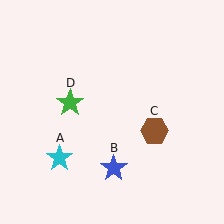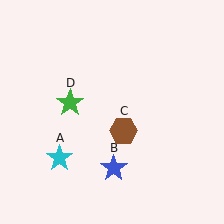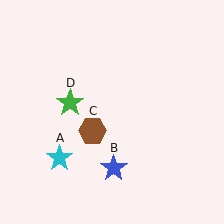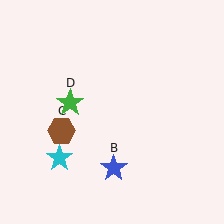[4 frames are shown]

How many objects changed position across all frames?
1 object changed position: brown hexagon (object C).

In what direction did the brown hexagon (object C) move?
The brown hexagon (object C) moved left.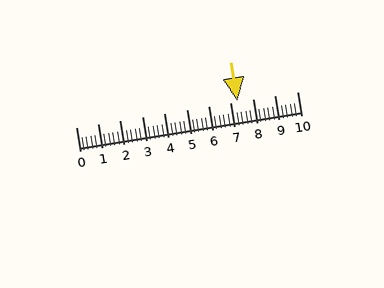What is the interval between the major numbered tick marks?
The major tick marks are spaced 1 units apart.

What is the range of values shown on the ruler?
The ruler shows values from 0 to 10.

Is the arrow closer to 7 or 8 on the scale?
The arrow is closer to 7.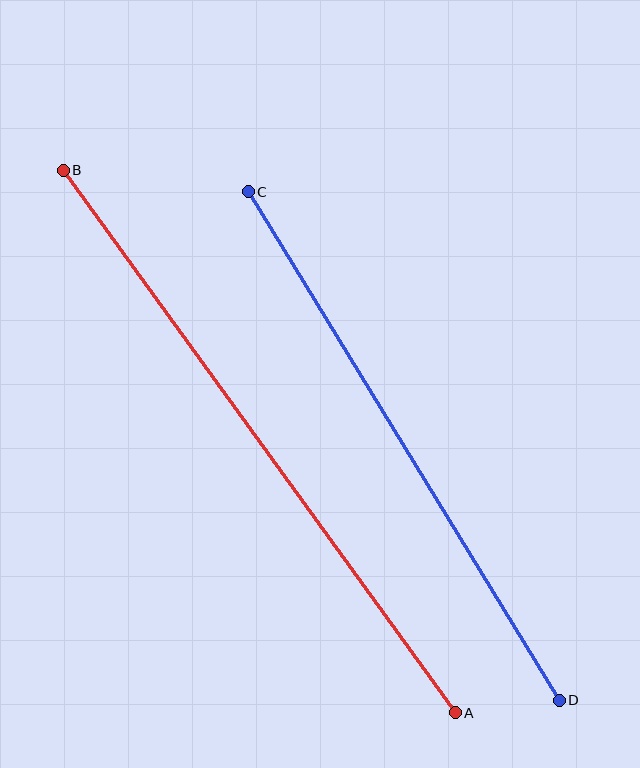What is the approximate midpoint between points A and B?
The midpoint is at approximately (259, 442) pixels.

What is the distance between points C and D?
The distance is approximately 596 pixels.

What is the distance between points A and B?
The distance is approximately 669 pixels.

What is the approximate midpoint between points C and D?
The midpoint is at approximately (404, 446) pixels.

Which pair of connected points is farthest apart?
Points A and B are farthest apart.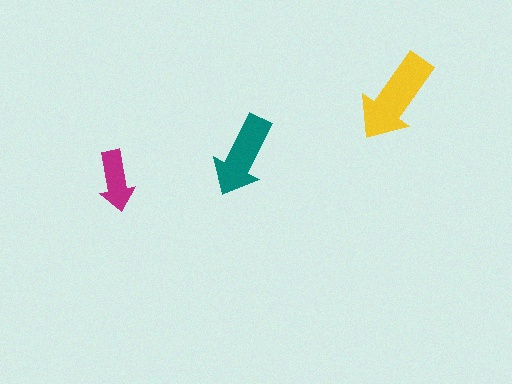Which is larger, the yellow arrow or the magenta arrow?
The yellow one.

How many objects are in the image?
There are 3 objects in the image.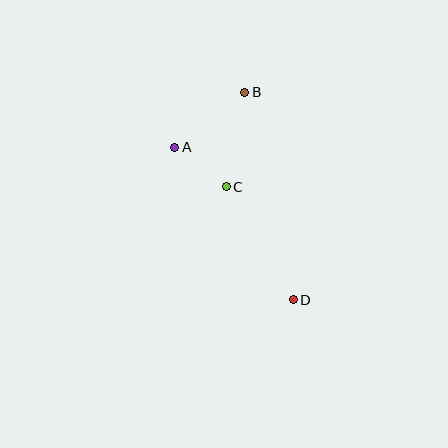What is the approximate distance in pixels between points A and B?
The distance between A and B is approximately 89 pixels.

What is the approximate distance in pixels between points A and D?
The distance between A and D is approximately 193 pixels.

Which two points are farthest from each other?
Points B and D are farthest from each other.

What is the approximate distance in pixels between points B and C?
The distance between B and C is approximately 96 pixels.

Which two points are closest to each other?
Points A and C are closest to each other.